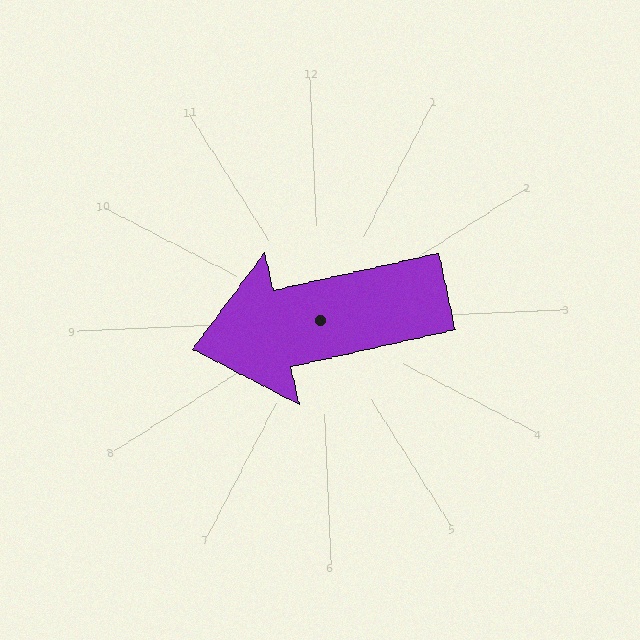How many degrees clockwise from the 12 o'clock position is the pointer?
Approximately 260 degrees.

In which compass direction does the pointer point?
West.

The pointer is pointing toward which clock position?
Roughly 9 o'clock.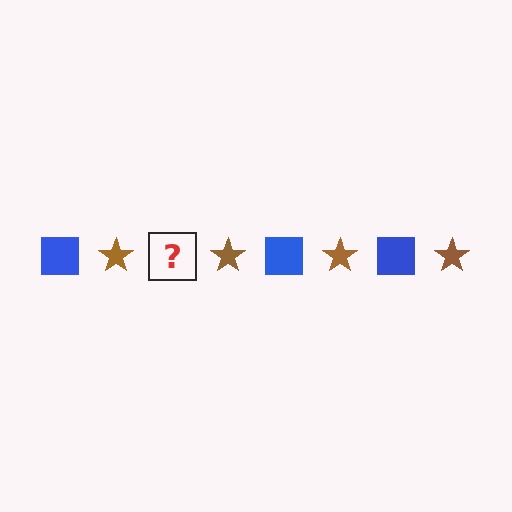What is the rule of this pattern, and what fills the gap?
The rule is that the pattern alternates between blue square and brown star. The gap should be filled with a blue square.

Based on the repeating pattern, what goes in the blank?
The blank should be a blue square.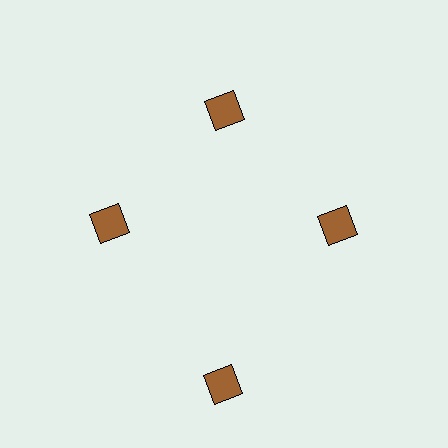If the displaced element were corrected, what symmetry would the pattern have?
It would have 4-fold rotational symmetry — the pattern would map onto itself every 90 degrees.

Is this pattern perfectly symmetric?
No. The 4 brown diamonds are arranged in a ring, but one element near the 6 o'clock position is pushed outward from the center, breaking the 4-fold rotational symmetry.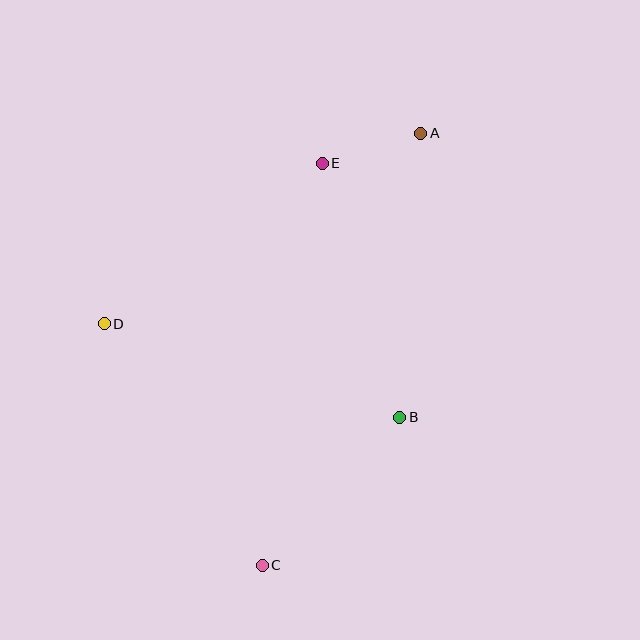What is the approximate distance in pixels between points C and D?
The distance between C and D is approximately 289 pixels.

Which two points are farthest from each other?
Points A and C are farthest from each other.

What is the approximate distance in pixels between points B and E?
The distance between B and E is approximately 266 pixels.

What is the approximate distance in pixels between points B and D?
The distance between B and D is approximately 310 pixels.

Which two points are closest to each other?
Points A and E are closest to each other.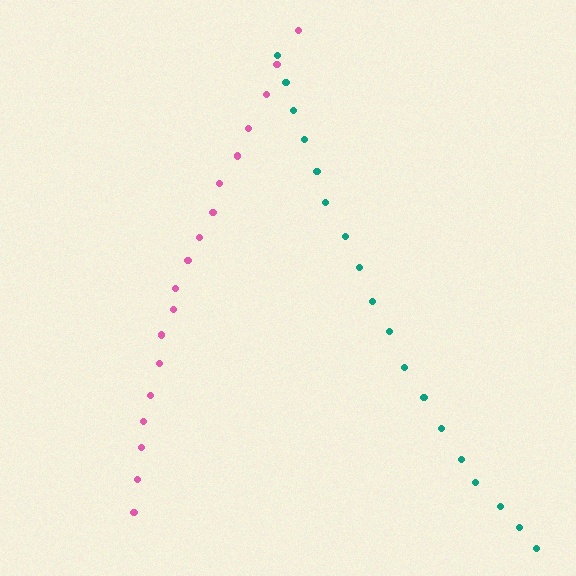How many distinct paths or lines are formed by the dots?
There are 2 distinct paths.